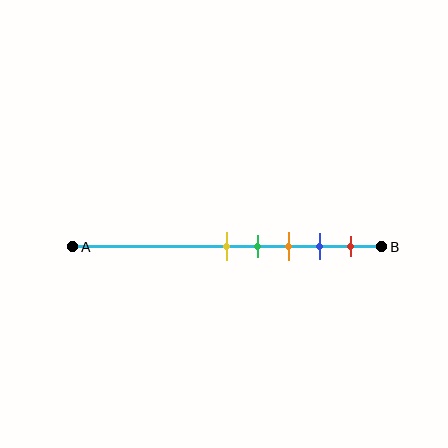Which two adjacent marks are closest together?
The yellow and green marks are the closest adjacent pair.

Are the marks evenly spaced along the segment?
Yes, the marks are approximately evenly spaced.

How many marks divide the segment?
There are 5 marks dividing the segment.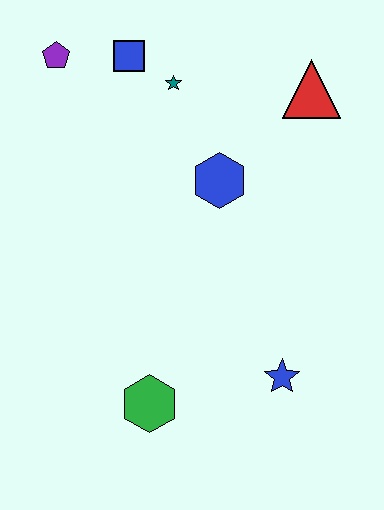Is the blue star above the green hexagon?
Yes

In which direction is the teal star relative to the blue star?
The teal star is above the blue star.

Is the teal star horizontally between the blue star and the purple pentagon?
Yes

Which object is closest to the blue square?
The teal star is closest to the blue square.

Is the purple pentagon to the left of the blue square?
Yes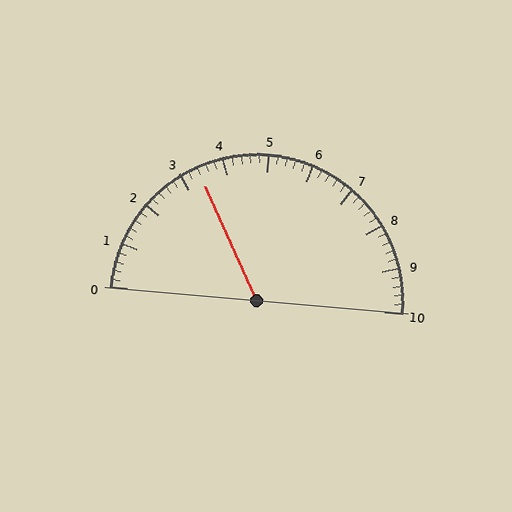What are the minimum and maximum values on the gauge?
The gauge ranges from 0 to 10.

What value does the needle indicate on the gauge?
The needle indicates approximately 3.4.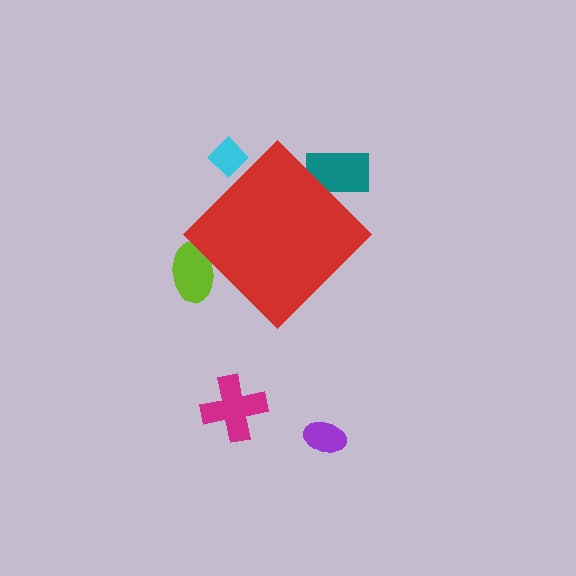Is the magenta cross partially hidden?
No, the magenta cross is fully visible.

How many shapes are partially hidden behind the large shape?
3 shapes are partially hidden.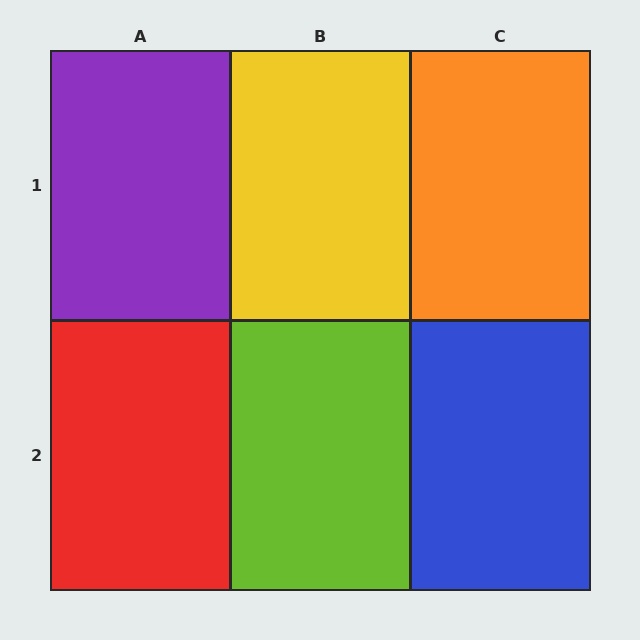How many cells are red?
1 cell is red.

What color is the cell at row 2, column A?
Red.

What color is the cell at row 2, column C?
Blue.